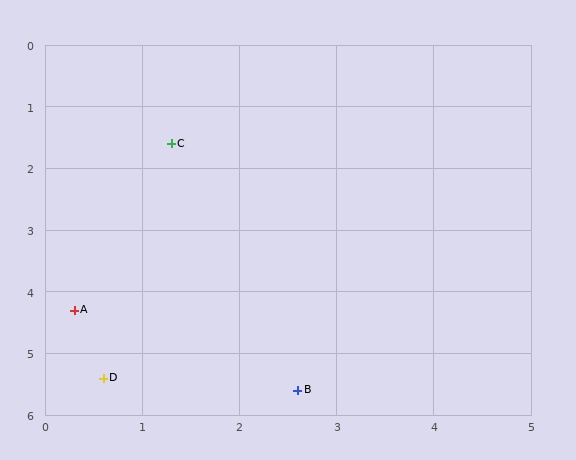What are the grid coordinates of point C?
Point C is at approximately (1.3, 1.6).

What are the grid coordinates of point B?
Point B is at approximately (2.6, 5.6).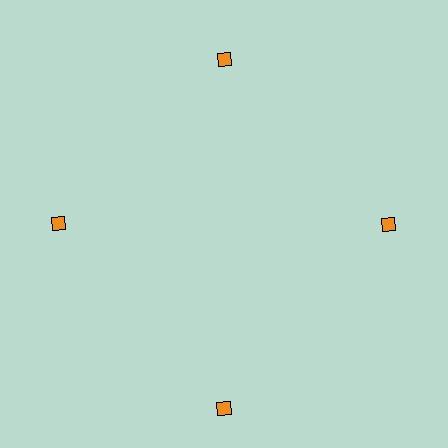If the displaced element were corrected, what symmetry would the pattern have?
It would have 4-fold rotational symmetry — the pattern would map onto itself every 90 degrees.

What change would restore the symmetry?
The symmetry would be restored by moving it inward, back onto the ring so that all 4 diamonds sit at equal angles and equal distance from the center.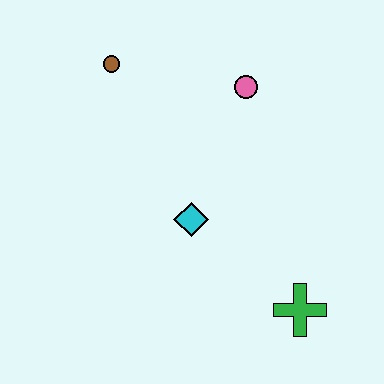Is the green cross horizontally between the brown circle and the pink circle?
No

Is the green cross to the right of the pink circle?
Yes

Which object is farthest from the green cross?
The brown circle is farthest from the green cross.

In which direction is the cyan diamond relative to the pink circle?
The cyan diamond is below the pink circle.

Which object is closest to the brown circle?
The pink circle is closest to the brown circle.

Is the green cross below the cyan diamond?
Yes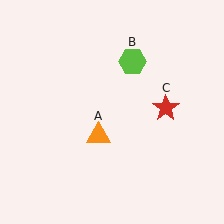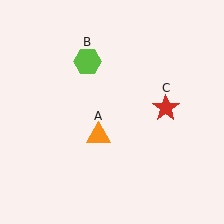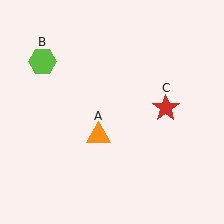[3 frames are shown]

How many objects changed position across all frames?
1 object changed position: lime hexagon (object B).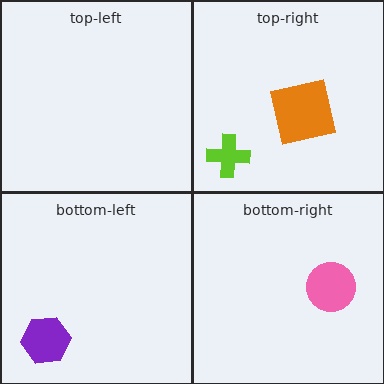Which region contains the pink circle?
The bottom-right region.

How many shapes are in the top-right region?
2.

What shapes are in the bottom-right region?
The pink circle.